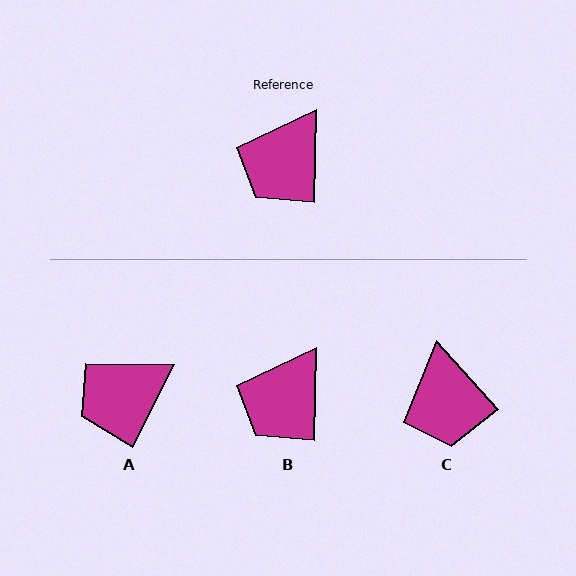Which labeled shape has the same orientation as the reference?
B.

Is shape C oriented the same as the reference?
No, it is off by about 43 degrees.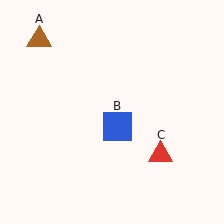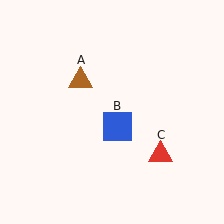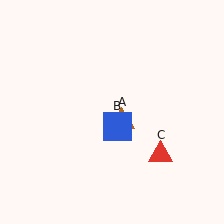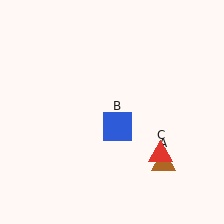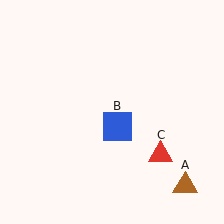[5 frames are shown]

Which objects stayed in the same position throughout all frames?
Blue square (object B) and red triangle (object C) remained stationary.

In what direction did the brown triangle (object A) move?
The brown triangle (object A) moved down and to the right.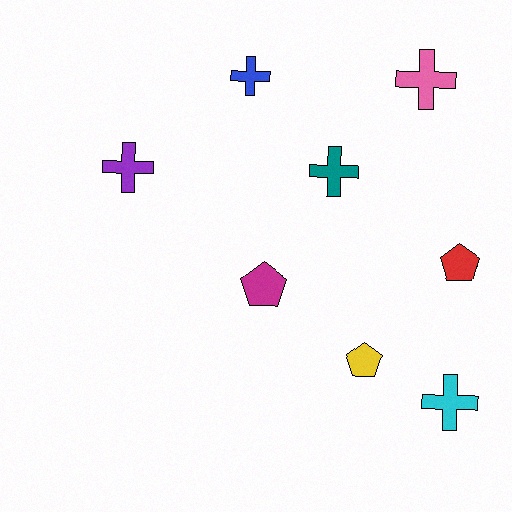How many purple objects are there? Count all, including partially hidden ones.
There is 1 purple object.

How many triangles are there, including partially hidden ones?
There are no triangles.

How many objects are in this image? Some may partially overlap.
There are 8 objects.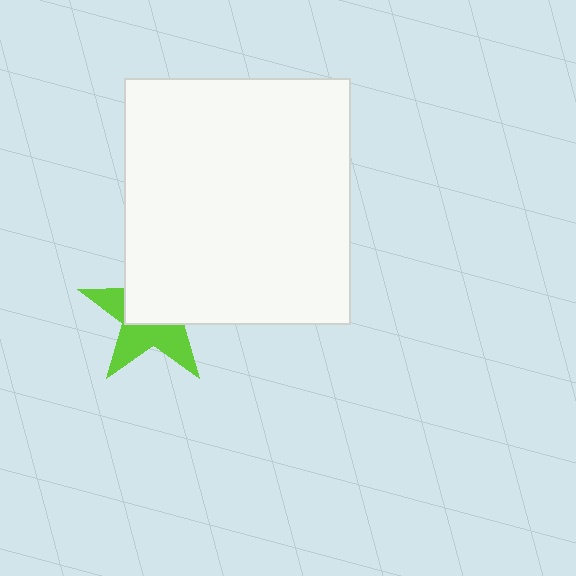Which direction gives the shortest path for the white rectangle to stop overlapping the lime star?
Moving toward the upper-right gives the shortest separation.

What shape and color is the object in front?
The object in front is a white rectangle.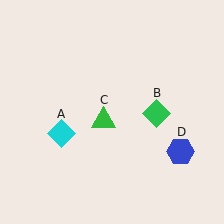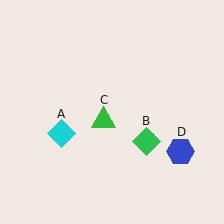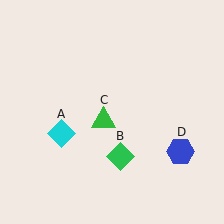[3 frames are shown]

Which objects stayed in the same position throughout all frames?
Cyan diamond (object A) and green triangle (object C) and blue hexagon (object D) remained stationary.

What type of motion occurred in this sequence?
The green diamond (object B) rotated clockwise around the center of the scene.